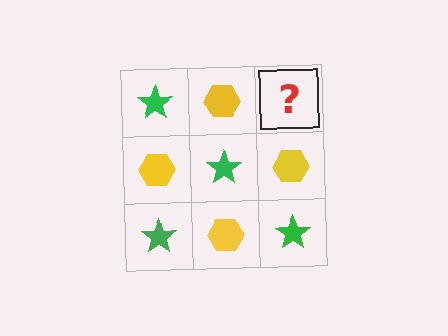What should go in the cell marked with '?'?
The missing cell should contain a green star.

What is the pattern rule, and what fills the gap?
The rule is that it alternates green star and yellow hexagon in a checkerboard pattern. The gap should be filled with a green star.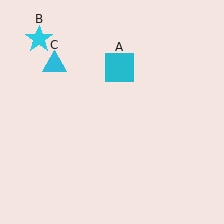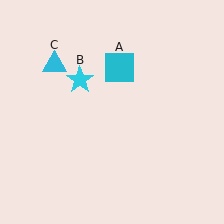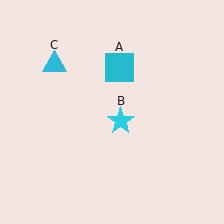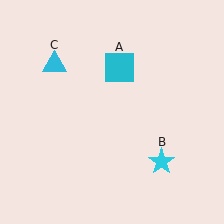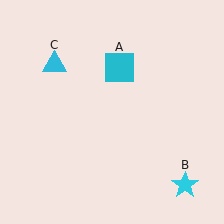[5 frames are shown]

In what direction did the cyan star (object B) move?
The cyan star (object B) moved down and to the right.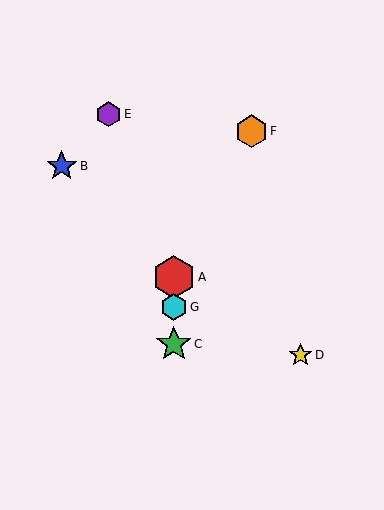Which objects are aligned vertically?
Objects A, C, G are aligned vertically.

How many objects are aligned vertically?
3 objects (A, C, G) are aligned vertically.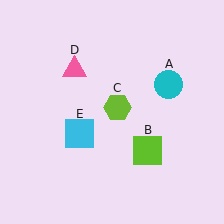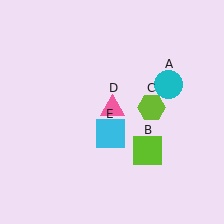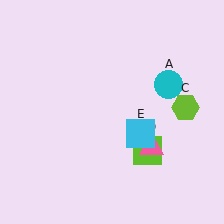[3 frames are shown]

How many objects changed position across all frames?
3 objects changed position: lime hexagon (object C), pink triangle (object D), cyan square (object E).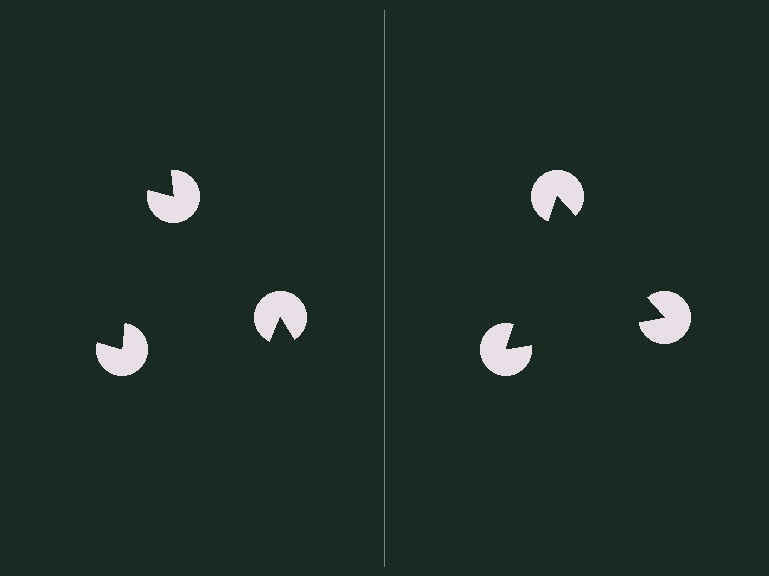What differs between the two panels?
The pac-man discs are positioned identically on both sides; only the wedge orientations differ. On the right they align to a triangle; on the left they are misaligned.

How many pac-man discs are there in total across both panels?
6 — 3 on each side.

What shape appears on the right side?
An illusory triangle.